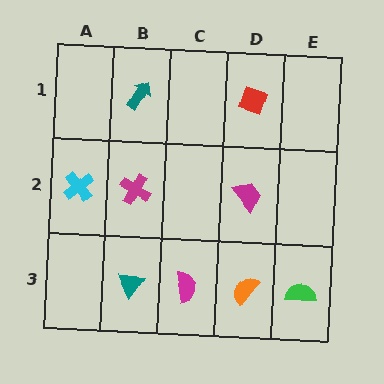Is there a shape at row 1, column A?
No, that cell is empty.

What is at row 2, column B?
A magenta cross.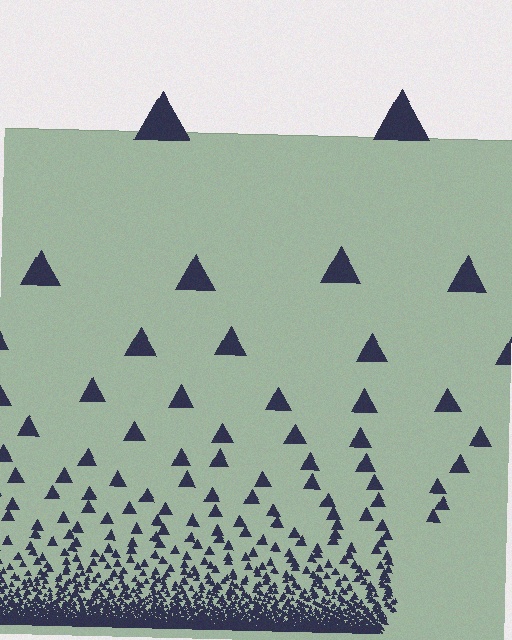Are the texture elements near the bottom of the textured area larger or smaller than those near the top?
Smaller. The gradient is inverted — elements near the bottom are smaller and denser.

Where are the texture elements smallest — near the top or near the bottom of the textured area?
Near the bottom.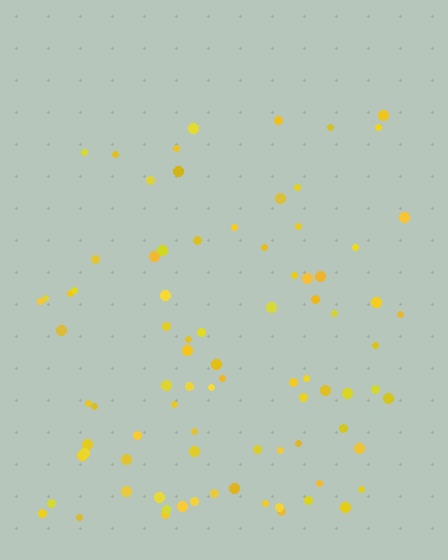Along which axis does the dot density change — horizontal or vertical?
Vertical.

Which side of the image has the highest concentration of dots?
The bottom.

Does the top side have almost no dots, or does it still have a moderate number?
Still a moderate number, just noticeably fewer than the bottom.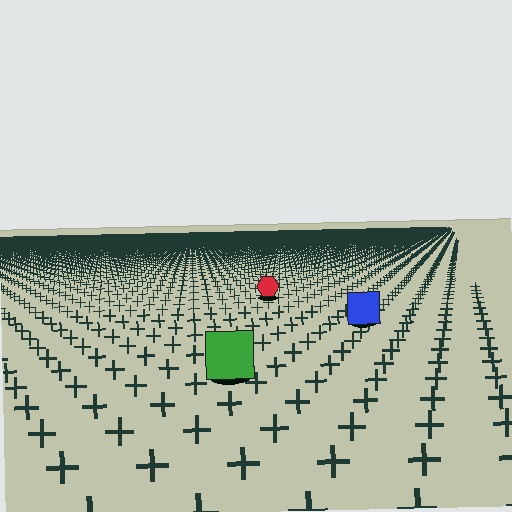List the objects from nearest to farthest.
From nearest to farthest: the green square, the blue square, the red hexagon.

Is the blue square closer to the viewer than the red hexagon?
Yes. The blue square is closer — you can tell from the texture gradient: the ground texture is coarser near it.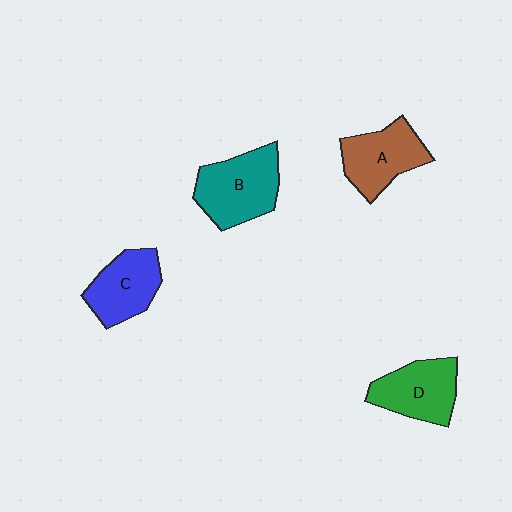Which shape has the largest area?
Shape B (teal).